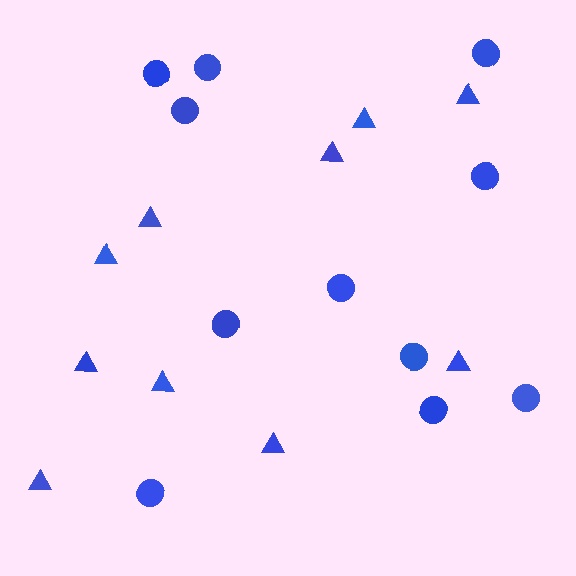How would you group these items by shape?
There are 2 groups: one group of triangles (10) and one group of circles (11).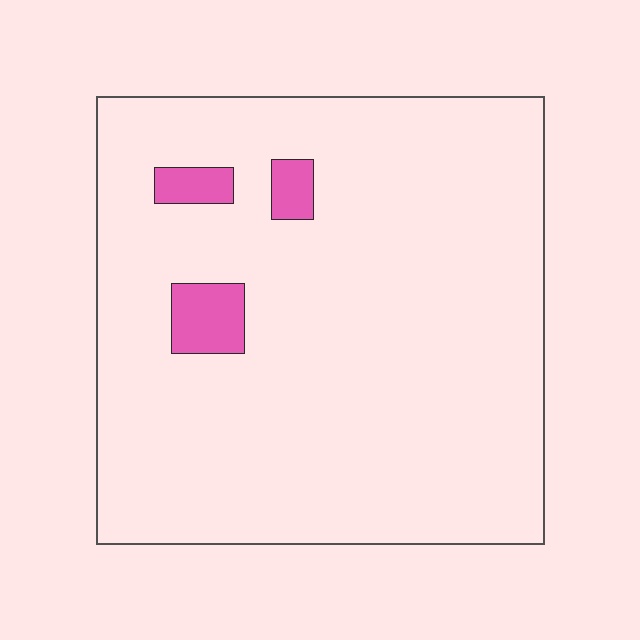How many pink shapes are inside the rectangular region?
3.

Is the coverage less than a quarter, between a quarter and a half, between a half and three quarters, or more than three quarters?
Less than a quarter.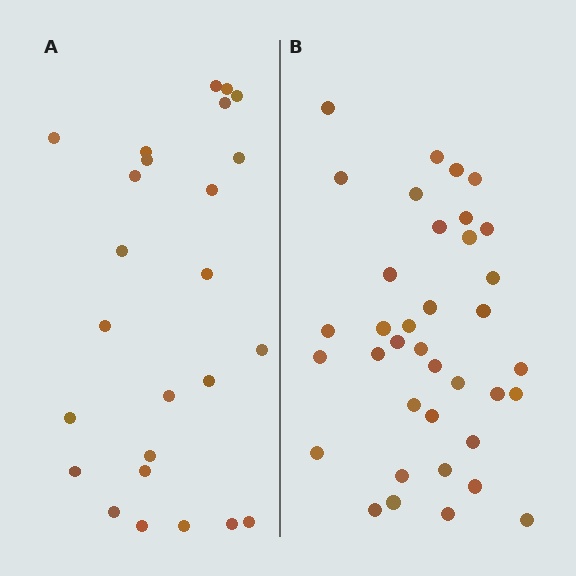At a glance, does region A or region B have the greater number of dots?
Region B (the right region) has more dots.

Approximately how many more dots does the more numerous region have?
Region B has roughly 12 or so more dots than region A.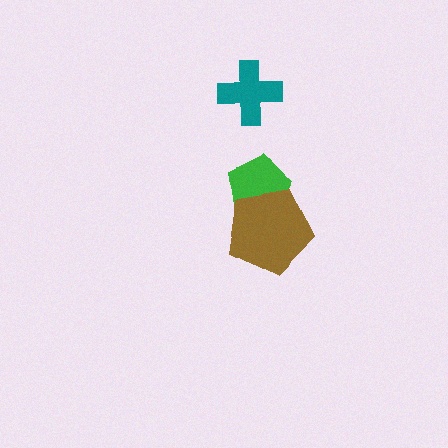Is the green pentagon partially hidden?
Yes, it is partially covered by another shape.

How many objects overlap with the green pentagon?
1 object overlaps with the green pentagon.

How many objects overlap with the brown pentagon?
1 object overlaps with the brown pentagon.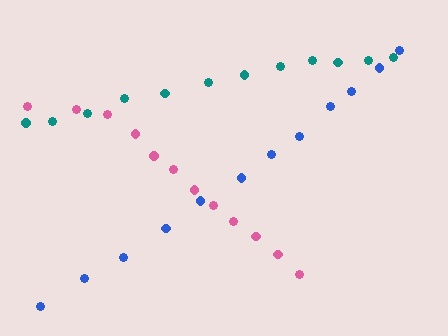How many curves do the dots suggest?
There are 3 distinct paths.